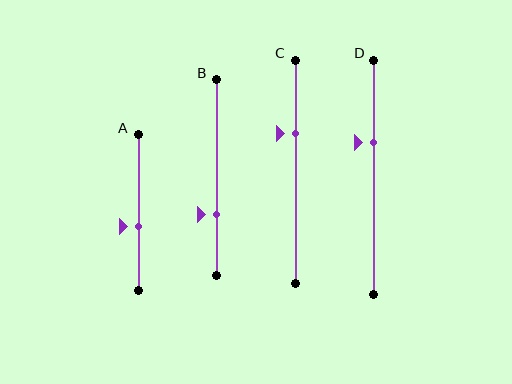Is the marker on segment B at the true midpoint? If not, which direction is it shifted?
No, the marker on segment B is shifted downward by about 19% of the segment length.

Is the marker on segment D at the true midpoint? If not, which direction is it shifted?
No, the marker on segment D is shifted upward by about 15% of the segment length.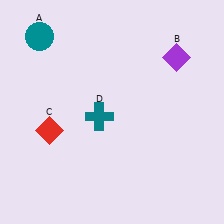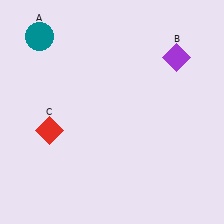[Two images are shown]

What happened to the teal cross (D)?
The teal cross (D) was removed in Image 2. It was in the bottom-left area of Image 1.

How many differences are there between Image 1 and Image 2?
There is 1 difference between the two images.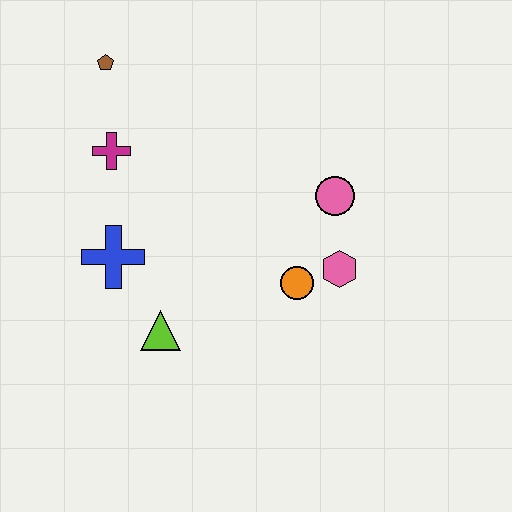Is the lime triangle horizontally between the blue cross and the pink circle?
Yes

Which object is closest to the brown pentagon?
The magenta cross is closest to the brown pentagon.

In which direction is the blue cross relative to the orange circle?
The blue cross is to the left of the orange circle.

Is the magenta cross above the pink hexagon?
Yes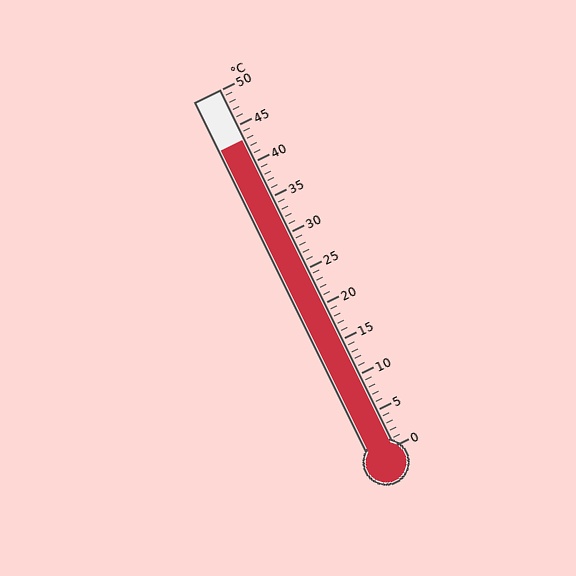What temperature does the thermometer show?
The thermometer shows approximately 43°C.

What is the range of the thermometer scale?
The thermometer scale ranges from 0°C to 50°C.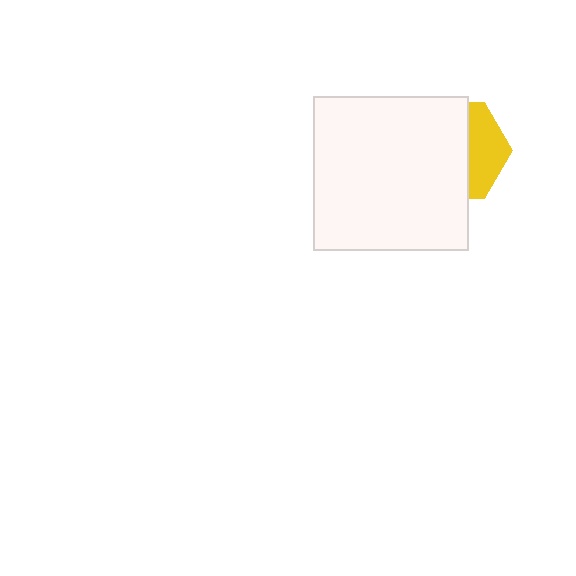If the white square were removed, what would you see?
You would see the complete yellow hexagon.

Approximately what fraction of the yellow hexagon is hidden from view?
Roughly 65% of the yellow hexagon is hidden behind the white square.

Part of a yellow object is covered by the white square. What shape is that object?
It is a hexagon.